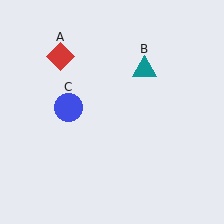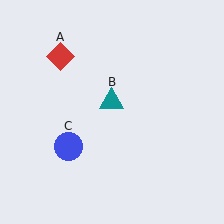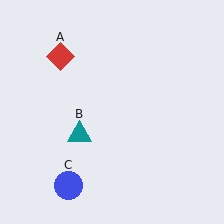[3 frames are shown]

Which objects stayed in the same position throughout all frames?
Red diamond (object A) remained stationary.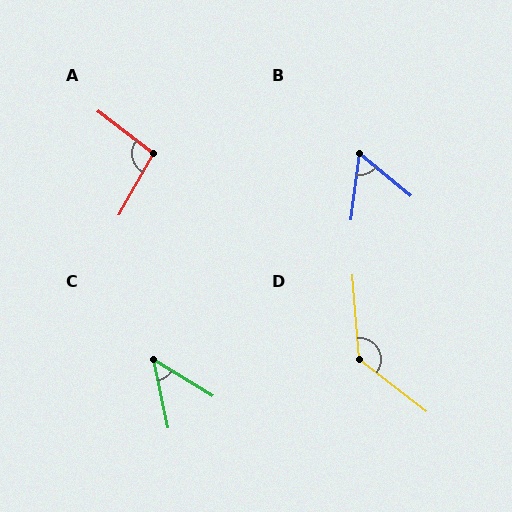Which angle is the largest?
D, at approximately 132 degrees.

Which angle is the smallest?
C, at approximately 46 degrees.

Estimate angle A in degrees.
Approximately 99 degrees.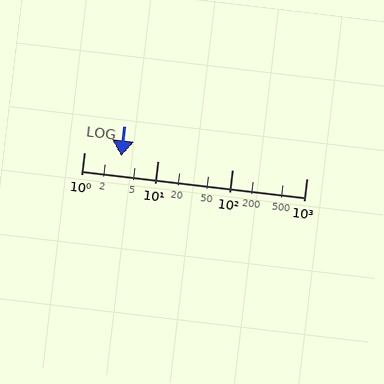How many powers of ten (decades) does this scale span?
The scale spans 3 decades, from 1 to 1000.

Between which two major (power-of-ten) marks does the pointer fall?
The pointer is between 1 and 10.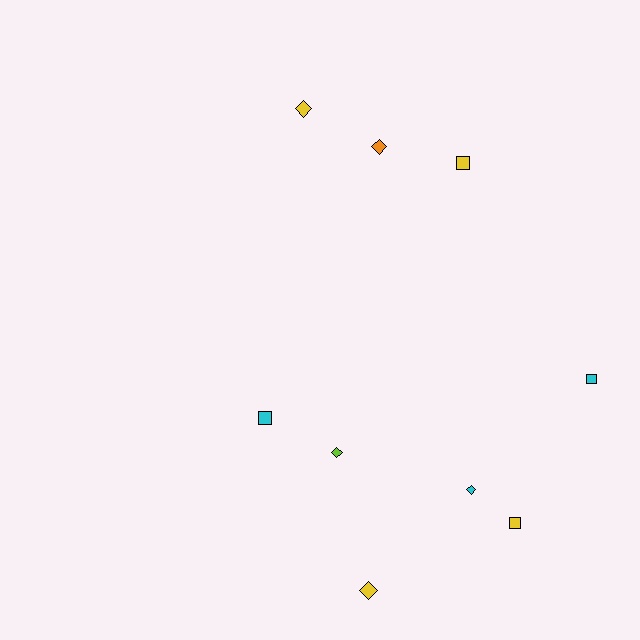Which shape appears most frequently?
Diamond, with 5 objects.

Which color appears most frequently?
Yellow, with 4 objects.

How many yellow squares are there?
There are 2 yellow squares.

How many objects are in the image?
There are 9 objects.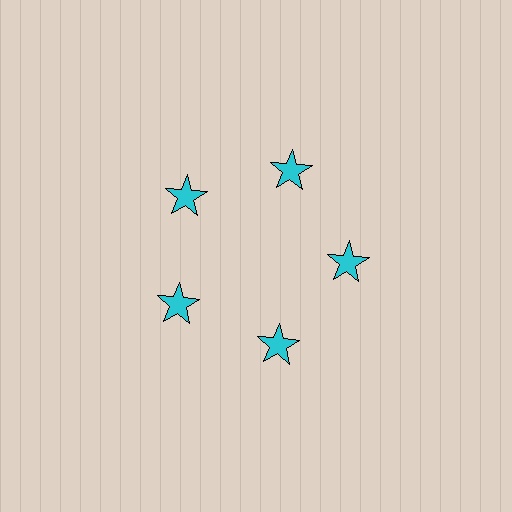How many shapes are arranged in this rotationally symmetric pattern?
There are 5 shapes, arranged in 5 groups of 1.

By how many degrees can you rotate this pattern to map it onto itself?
The pattern maps onto itself every 72 degrees of rotation.